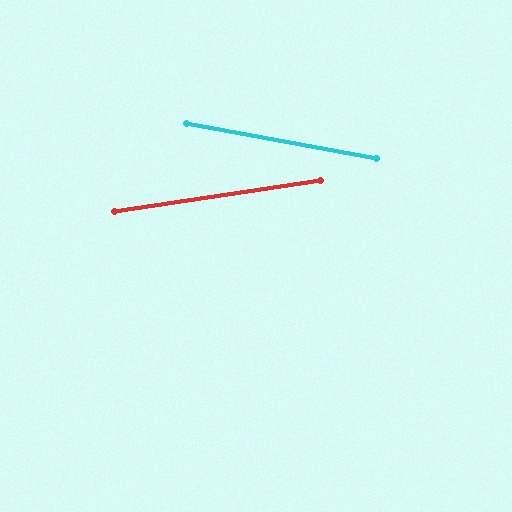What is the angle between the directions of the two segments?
Approximately 19 degrees.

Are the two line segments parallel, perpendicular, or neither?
Neither parallel nor perpendicular — they differ by about 19°.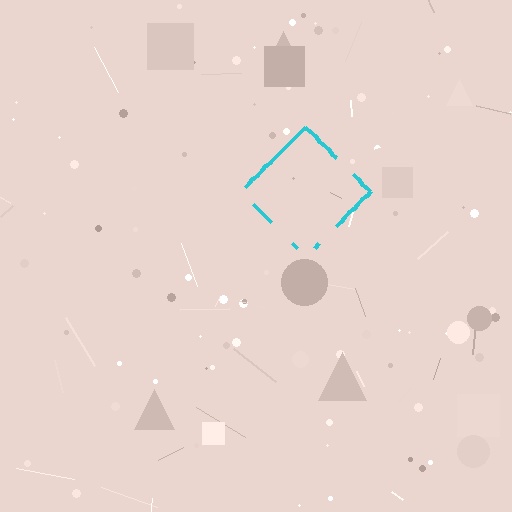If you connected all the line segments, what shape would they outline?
They would outline a diamond.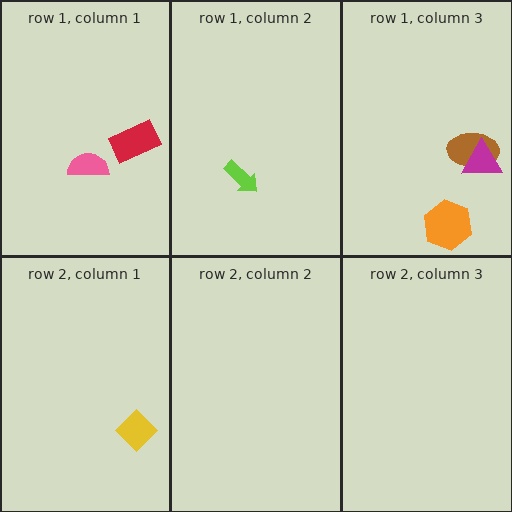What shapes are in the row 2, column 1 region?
The yellow diamond.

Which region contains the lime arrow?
The row 1, column 2 region.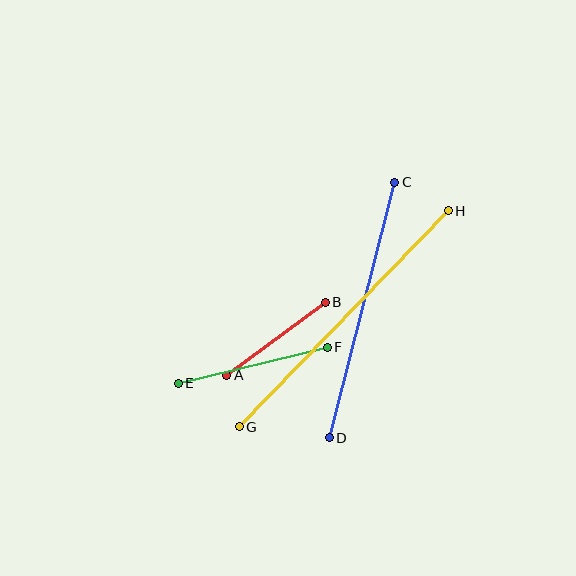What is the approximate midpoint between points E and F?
The midpoint is at approximately (253, 365) pixels.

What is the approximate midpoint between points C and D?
The midpoint is at approximately (362, 310) pixels.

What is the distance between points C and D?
The distance is approximately 264 pixels.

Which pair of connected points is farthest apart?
Points G and H are farthest apart.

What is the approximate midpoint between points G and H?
The midpoint is at approximately (344, 319) pixels.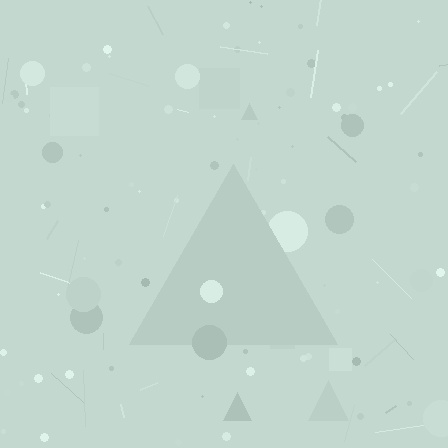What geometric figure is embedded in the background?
A triangle is embedded in the background.